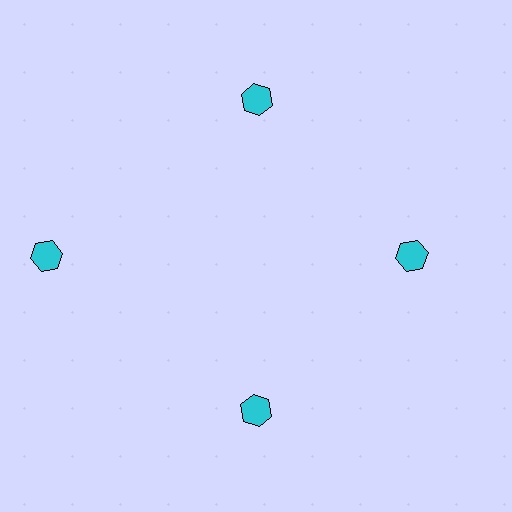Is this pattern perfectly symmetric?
No. The 4 cyan hexagons are arranged in a ring, but one element near the 9 o'clock position is pushed outward from the center, breaking the 4-fold rotational symmetry.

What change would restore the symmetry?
The symmetry would be restored by moving it inward, back onto the ring so that all 4 hexagons sit at equal angles and equal distance from the center.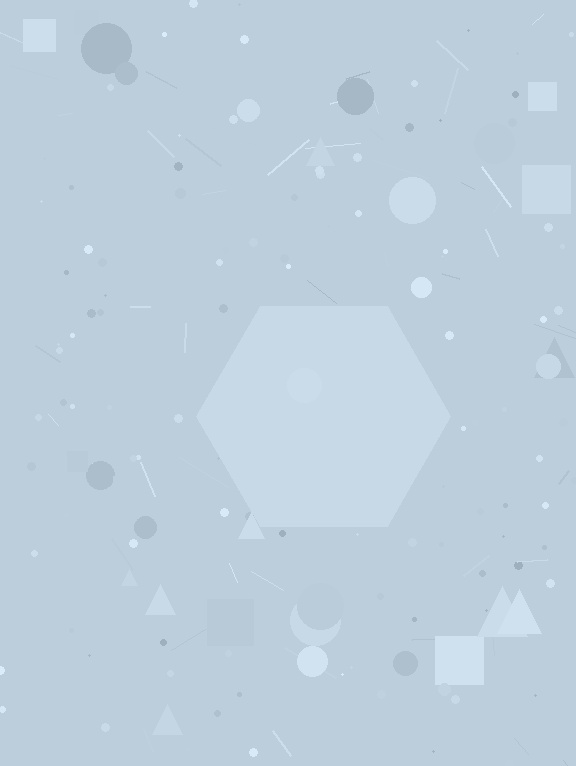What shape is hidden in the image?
A hexagon is hidden in the image.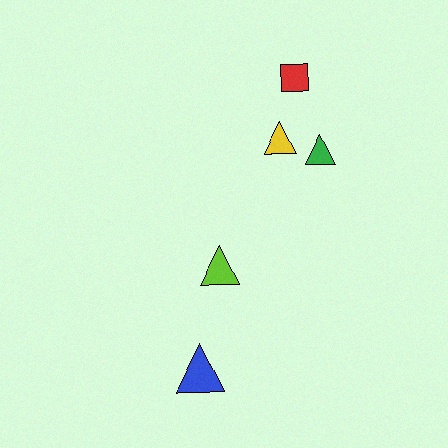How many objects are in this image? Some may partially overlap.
There are 5 objects.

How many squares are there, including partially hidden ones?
There is 1 square.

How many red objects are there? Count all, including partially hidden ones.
There is 1 red object.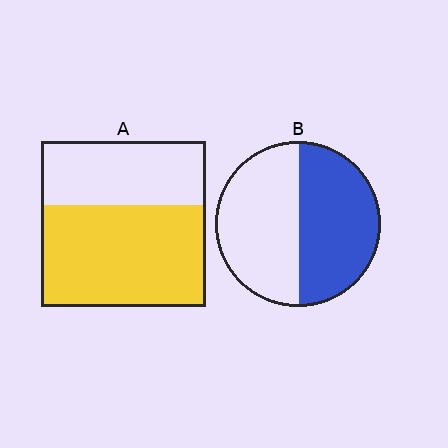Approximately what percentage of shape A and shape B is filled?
A is approximately 60% and B is approximately 50%.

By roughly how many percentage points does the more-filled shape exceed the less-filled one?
By roughly 10 percentage points (A over B).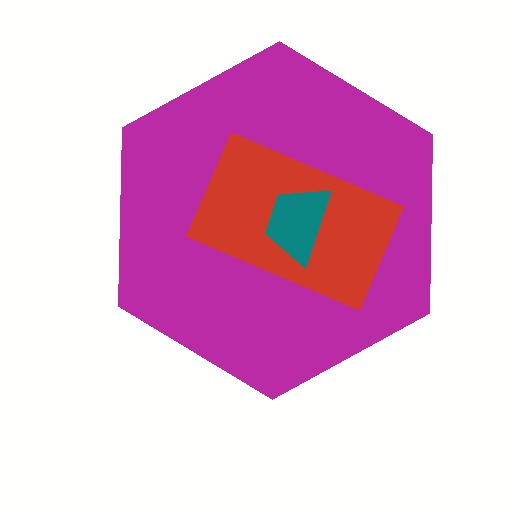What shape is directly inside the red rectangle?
The teal trapezoid.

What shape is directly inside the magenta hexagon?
The red rectangle.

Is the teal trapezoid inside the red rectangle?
Yes.